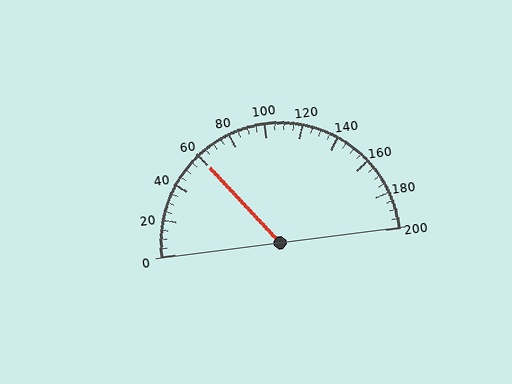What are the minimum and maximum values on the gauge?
The gauge ranges from 0 to 200.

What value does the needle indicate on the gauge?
The needle indicates approximately 60.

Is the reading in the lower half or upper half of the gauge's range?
The reading is in the lower half of the range (0 to 200).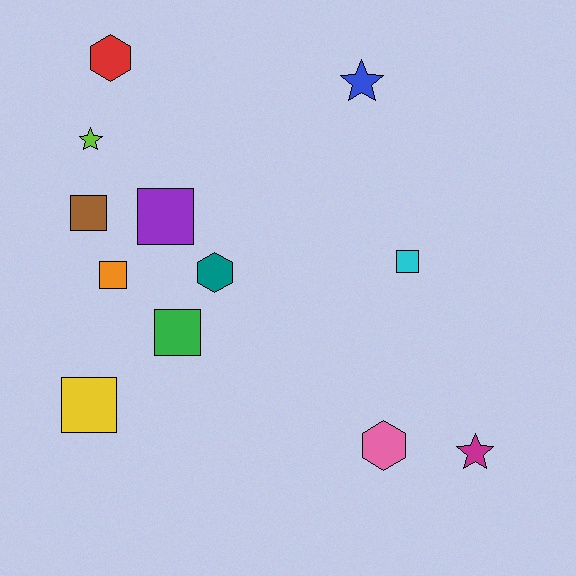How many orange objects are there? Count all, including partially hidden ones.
There is 1 orange object.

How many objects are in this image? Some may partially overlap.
There are 12 objects.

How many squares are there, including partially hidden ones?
There are 6 squares.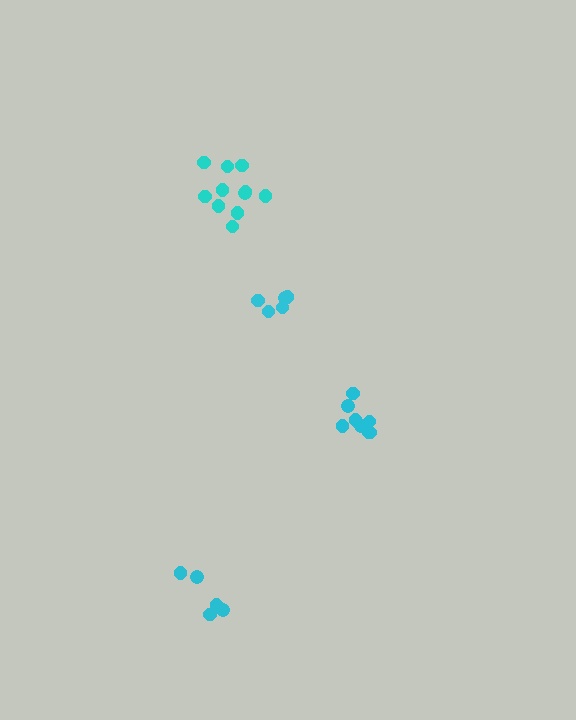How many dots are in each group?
Group 1: 11 dots, Group 2: 8 dots, Group 3: 5 dots, Group 4: 5 dots (29 total).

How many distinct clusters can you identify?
There are 4 distinct clusters.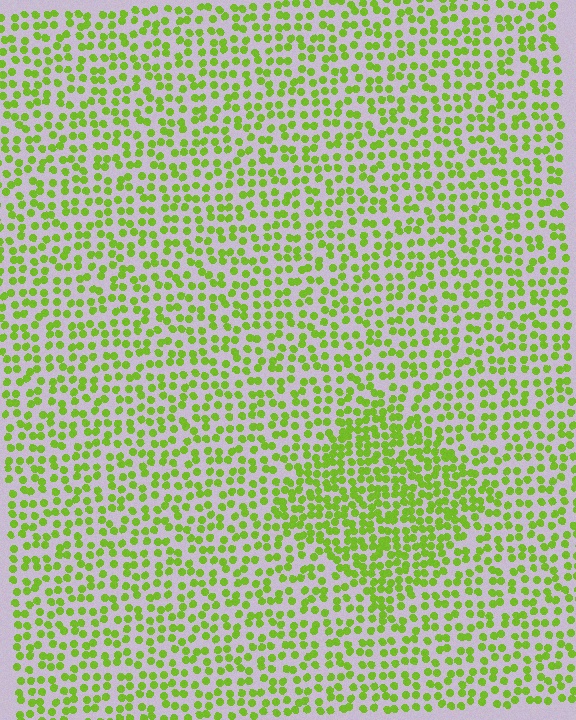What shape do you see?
I see a diamond.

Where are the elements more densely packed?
The elements are more densely packed inside the diamond boundary.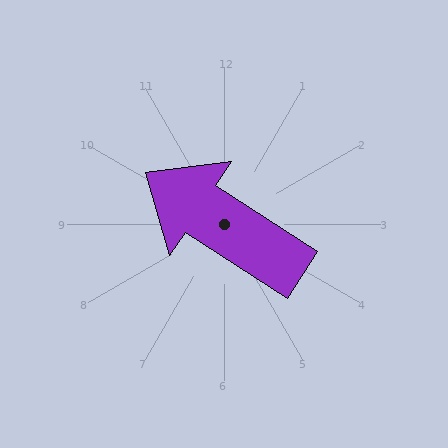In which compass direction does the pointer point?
Northwest.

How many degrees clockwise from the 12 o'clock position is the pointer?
Approximately 303 degrees.